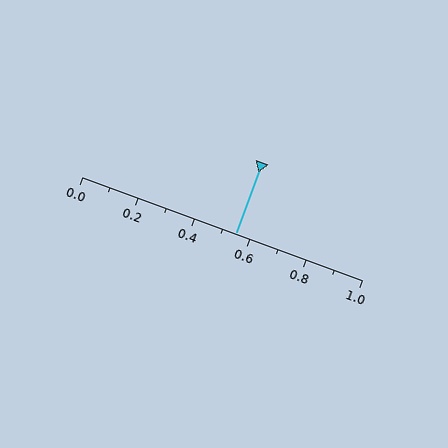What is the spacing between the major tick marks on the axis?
The major ticks are spaced 0.2 apart.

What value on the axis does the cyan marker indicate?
The marker indicates approximately 0.55.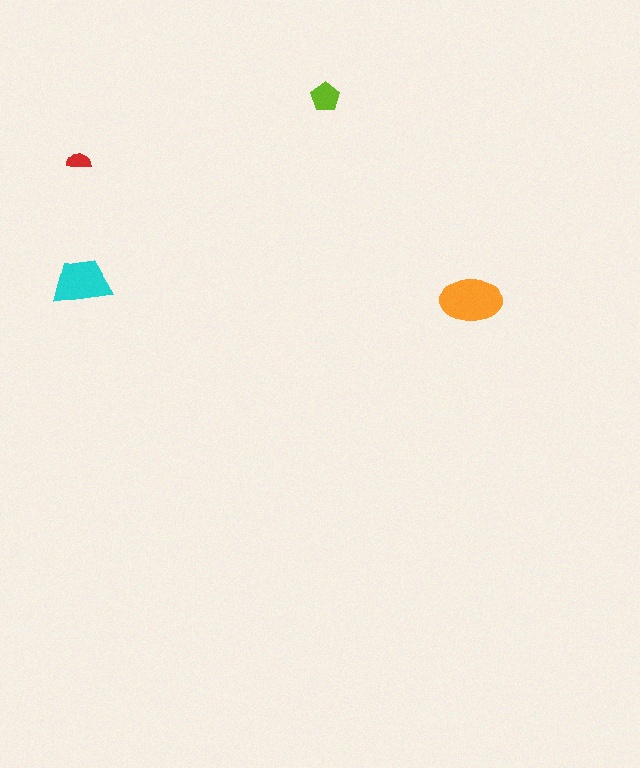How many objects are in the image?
There are 4 objects in the image.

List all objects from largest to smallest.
The orange ellipse, the cyan trapezoid, the lime pentagon, the red semicircle.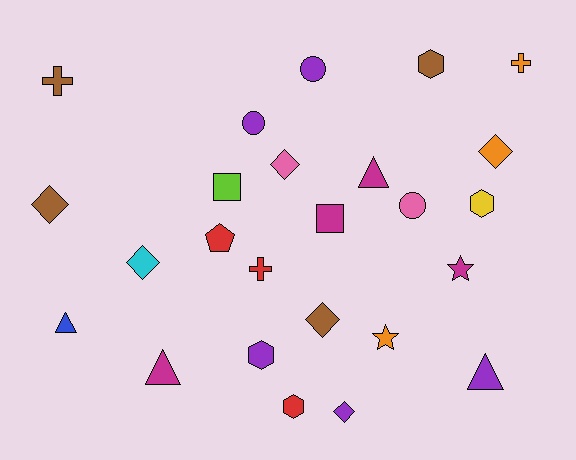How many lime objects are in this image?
There is 1 lime object.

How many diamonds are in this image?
There are 6 diamonds.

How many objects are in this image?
There are 25 objects.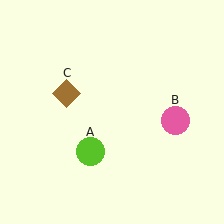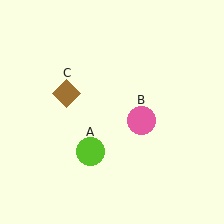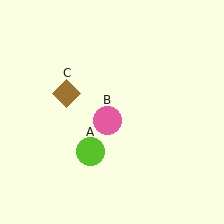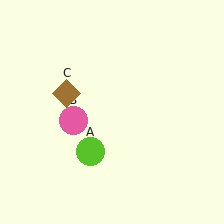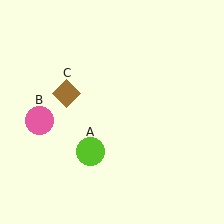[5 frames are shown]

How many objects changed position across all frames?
1 object changed position: pink circle (object B).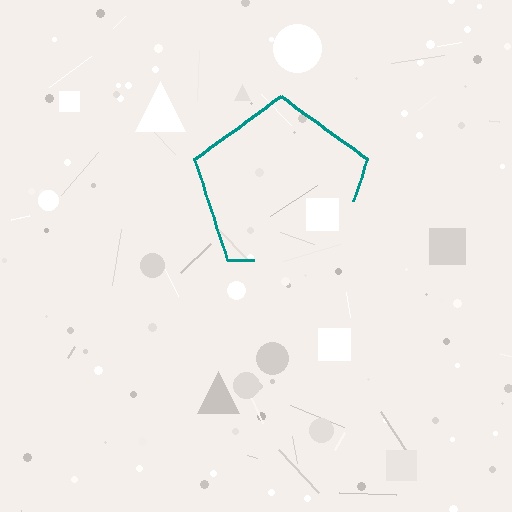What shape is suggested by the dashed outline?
The dashed outline suggests a pentagon.